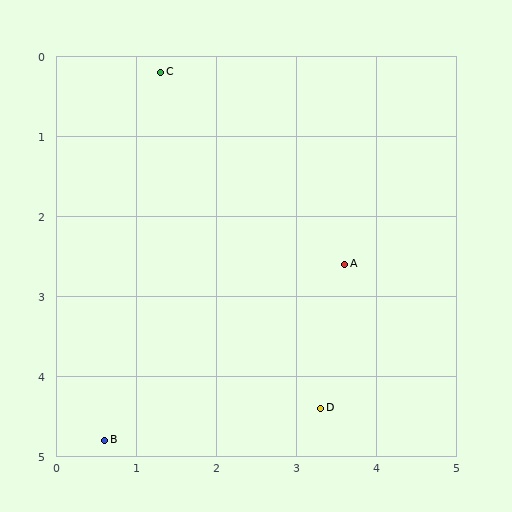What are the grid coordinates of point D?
Point D is at approximately (3.3, 4.4).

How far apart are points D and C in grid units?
Points D and C are about 4.7 grid units apart.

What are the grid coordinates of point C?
Point C is at approximately (1.3, 0.2).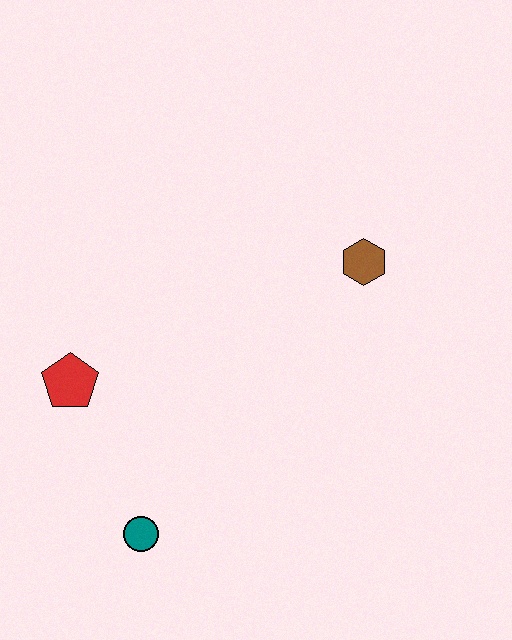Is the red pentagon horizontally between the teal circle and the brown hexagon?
No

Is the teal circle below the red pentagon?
Yes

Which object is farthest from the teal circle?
The brown hexagon is farthest from the teal circle.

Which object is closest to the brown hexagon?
The red pentagon is closest to the brown hexagon.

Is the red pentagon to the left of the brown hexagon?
Yes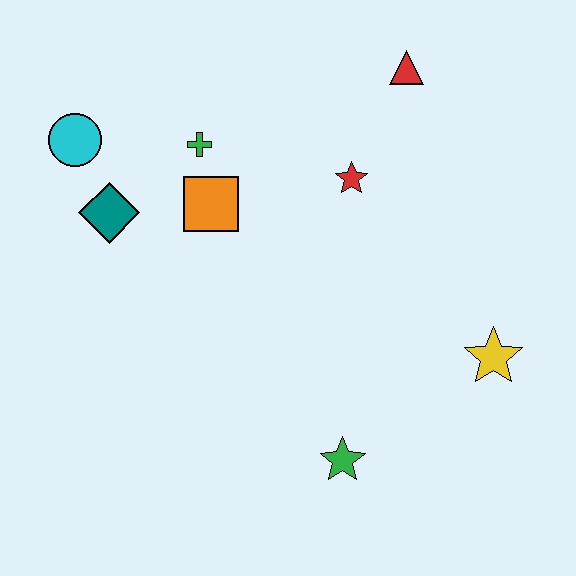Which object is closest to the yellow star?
The green star is closest to the yellow star.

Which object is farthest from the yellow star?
The cyan circle is farthest from the yellow star.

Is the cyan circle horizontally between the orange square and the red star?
No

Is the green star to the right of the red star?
No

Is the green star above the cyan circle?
No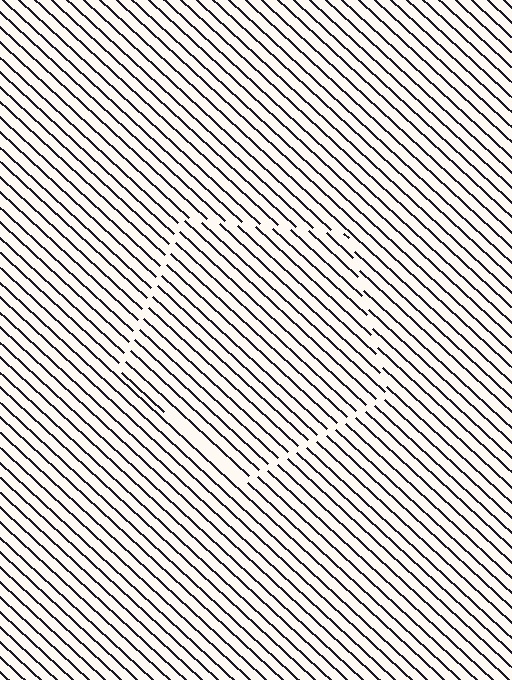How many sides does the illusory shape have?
5 sides — the line-ends trace a pentagon.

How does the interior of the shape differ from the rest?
The interior of the shape contains the same grating, shifted by half a period — the contour is defined by the phase discontinuity where line-ends from the inner and outer gratings abut.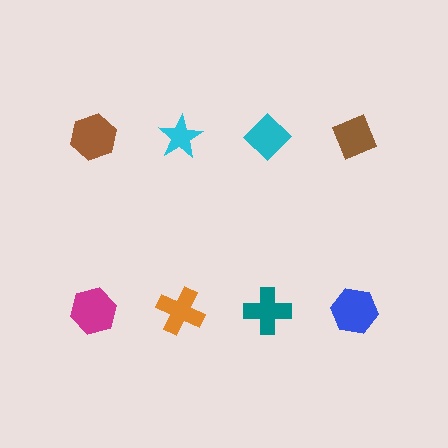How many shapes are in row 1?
4 shapes.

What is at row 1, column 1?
A brown hexagon.